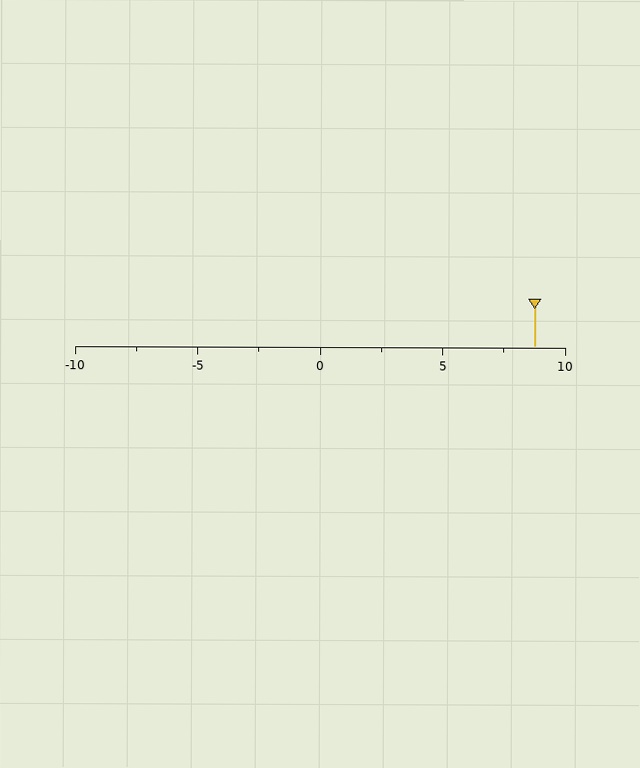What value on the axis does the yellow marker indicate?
The marker indicates approximately 8.8.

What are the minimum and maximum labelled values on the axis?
The axis runs from -10 to 10.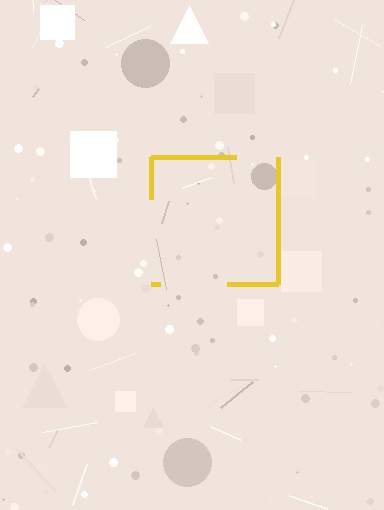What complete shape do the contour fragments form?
The contour fragments form a square.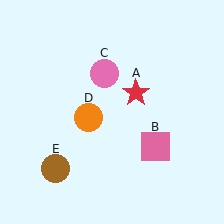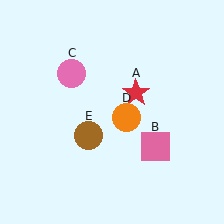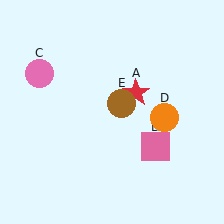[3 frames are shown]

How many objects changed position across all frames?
3 objects changed position: pink circle (object C), orange circle (object D), brown circle (object E).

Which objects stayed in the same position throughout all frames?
Red star (object A) and pink square (object B) remained stationary.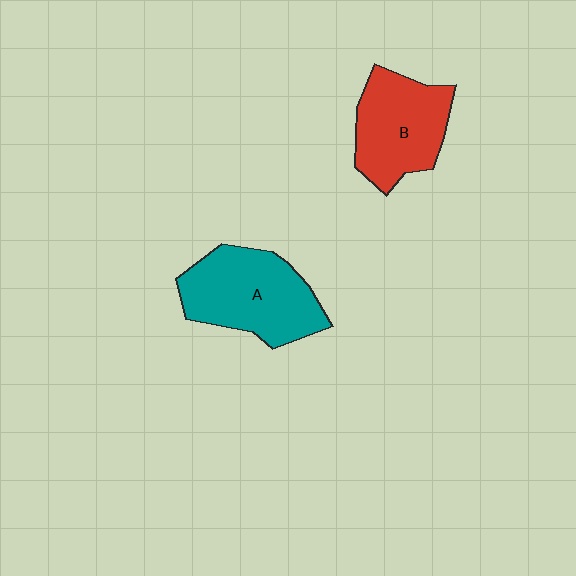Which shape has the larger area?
Shape A (teal).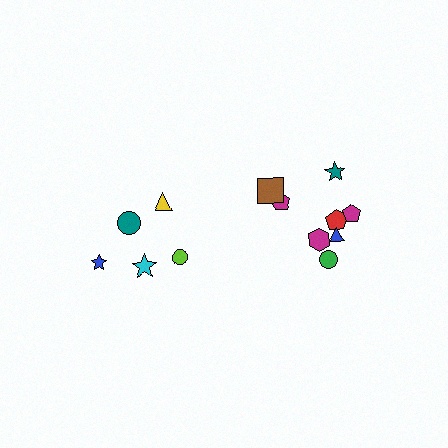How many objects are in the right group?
There are 8 objects.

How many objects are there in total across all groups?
There are 13 objects.